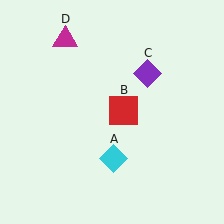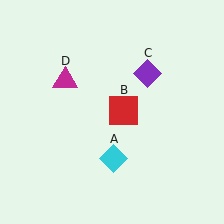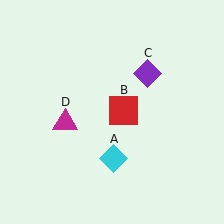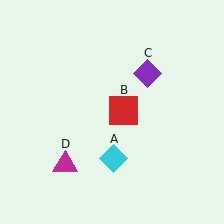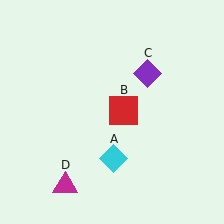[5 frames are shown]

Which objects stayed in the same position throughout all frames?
Cyan diamond (object A) and red square (object B) and purple diamond (object C) remained stationary.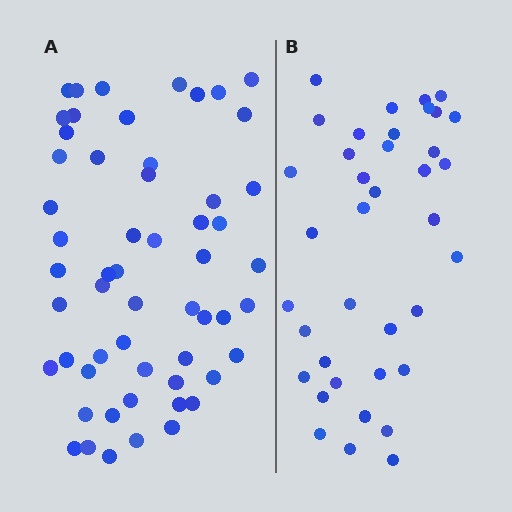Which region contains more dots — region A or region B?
Region A (the left region) has more dots.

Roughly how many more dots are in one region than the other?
Region A has approximately 20 more dots than region B.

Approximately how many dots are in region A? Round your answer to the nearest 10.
About 60 dots. (The exact count is 56, which rounds to 60.)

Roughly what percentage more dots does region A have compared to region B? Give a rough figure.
About 45% more.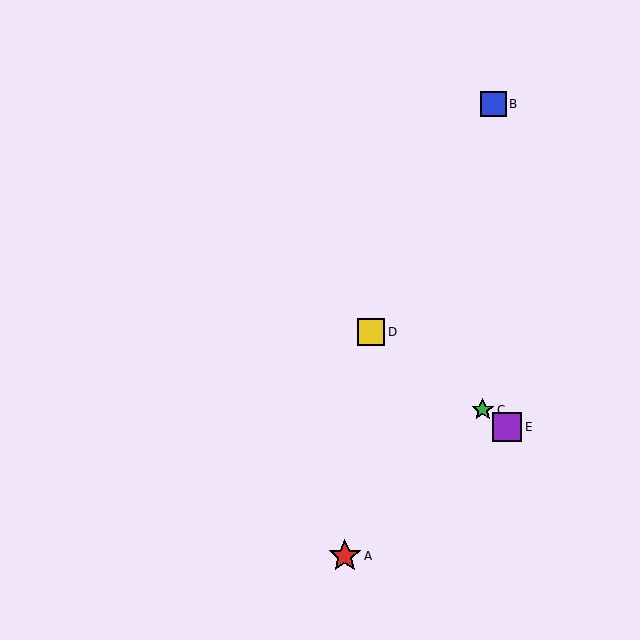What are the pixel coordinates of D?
Object D is at (371, 332).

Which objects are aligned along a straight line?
Objects C, D, E are aligned along a straight line.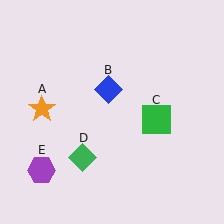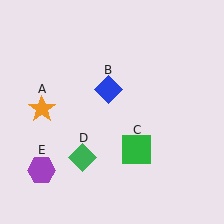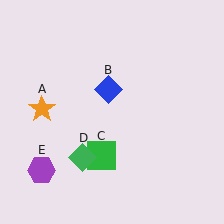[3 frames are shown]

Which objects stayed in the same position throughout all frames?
Orange star (object A) and blue diamond (object B) and green diamond (object D) and purple hexagon (object E) remained stationary.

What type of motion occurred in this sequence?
The green square (object C) rotated clockwise around the center of the scene.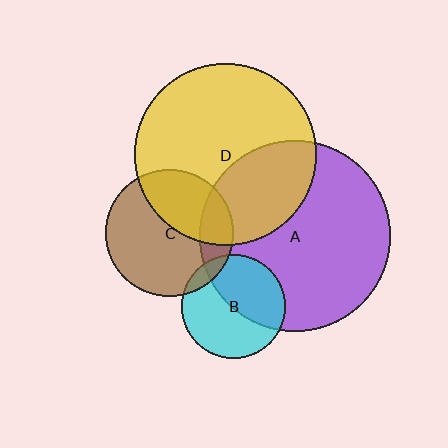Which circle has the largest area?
Circle A (purple).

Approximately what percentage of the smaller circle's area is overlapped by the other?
Approximately 10%.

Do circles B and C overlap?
Yes.